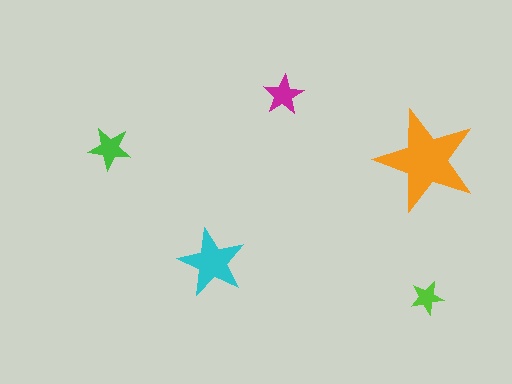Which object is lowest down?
The lime star is bottommost.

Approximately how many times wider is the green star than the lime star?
About 1.5 times wider.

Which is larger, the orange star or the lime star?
The orange one.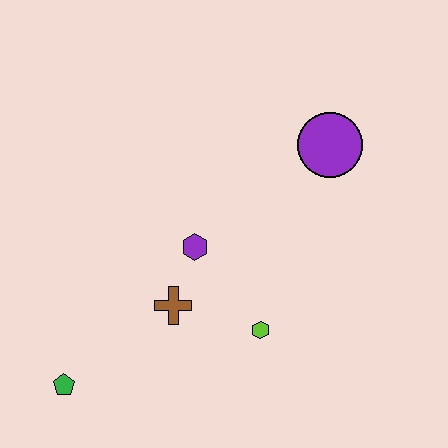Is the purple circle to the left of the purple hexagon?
No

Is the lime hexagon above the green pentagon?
Yes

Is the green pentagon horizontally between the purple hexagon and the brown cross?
No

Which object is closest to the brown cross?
The purple hexagon is closest to the brown cross.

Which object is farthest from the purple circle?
The green pentagon is farthest from the purple circle.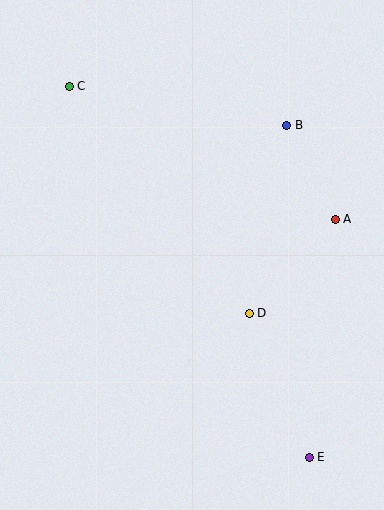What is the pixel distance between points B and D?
The distance between B and D is 192 pixels.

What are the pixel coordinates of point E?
Point E is at (309, 457).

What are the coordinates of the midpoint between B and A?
The midpoint between B and A is at (311, 172).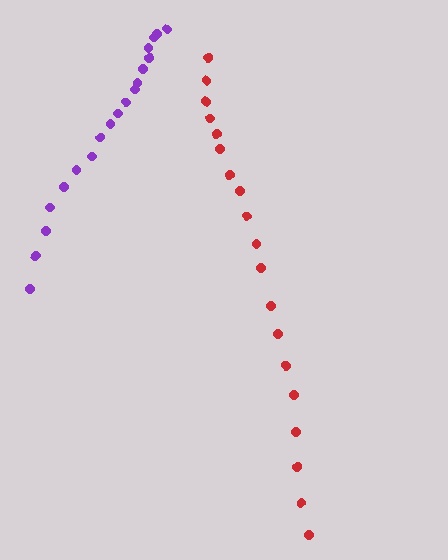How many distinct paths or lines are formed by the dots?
There are 2 distinct paths.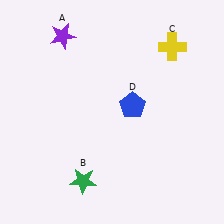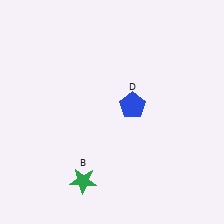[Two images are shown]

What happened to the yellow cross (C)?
The yellow cross (C) was removed in Image 2. It was in the top-right area of Image 1.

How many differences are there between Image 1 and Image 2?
There are 2 differences between the two images.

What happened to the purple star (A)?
The purple star (A) was removed in Image 2. It was in the top-left area of Image 1.